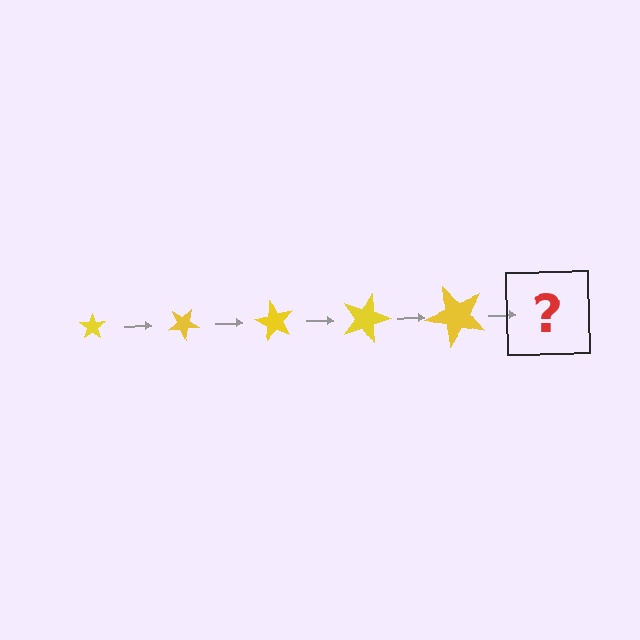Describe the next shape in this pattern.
It should be a star, larger than the previous one and rotated 150 degrees from the start.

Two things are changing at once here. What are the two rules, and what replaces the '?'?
The two rules are that the star grows larger each step and it rotates 30 degrees each step. The '?' should be a star, larger than the previous one and rotated 150 degrees from the start.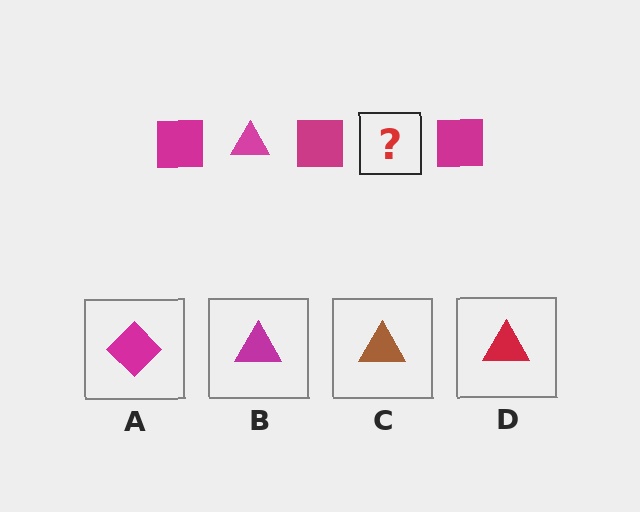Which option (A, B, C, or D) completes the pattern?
B.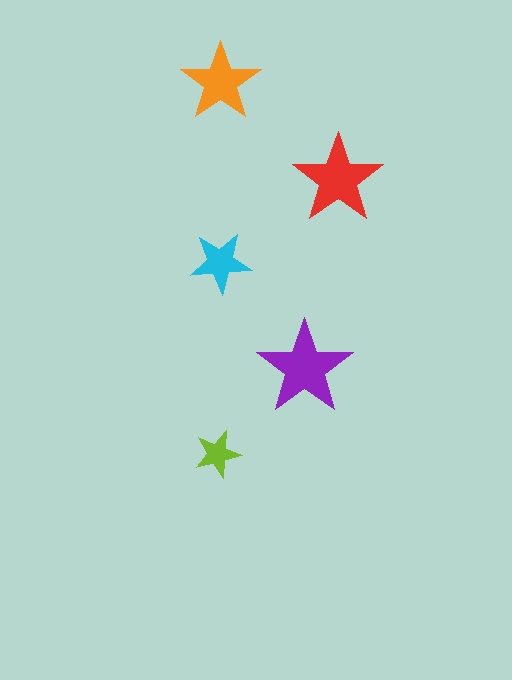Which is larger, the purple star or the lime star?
The purple one.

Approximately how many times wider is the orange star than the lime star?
About 1.5 times wider.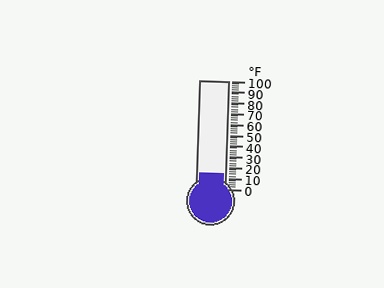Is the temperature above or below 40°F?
The temperature is below 40°F.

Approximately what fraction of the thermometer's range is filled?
The thermometer is filled to approximately 15% of its range.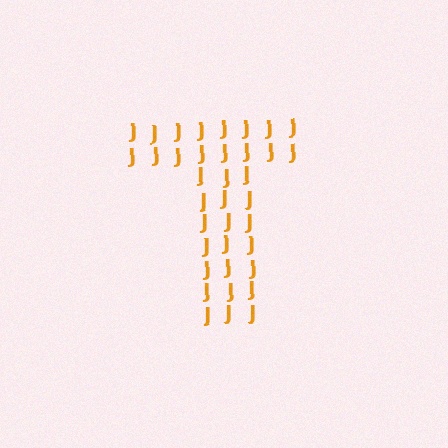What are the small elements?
The small elements are letter J's.